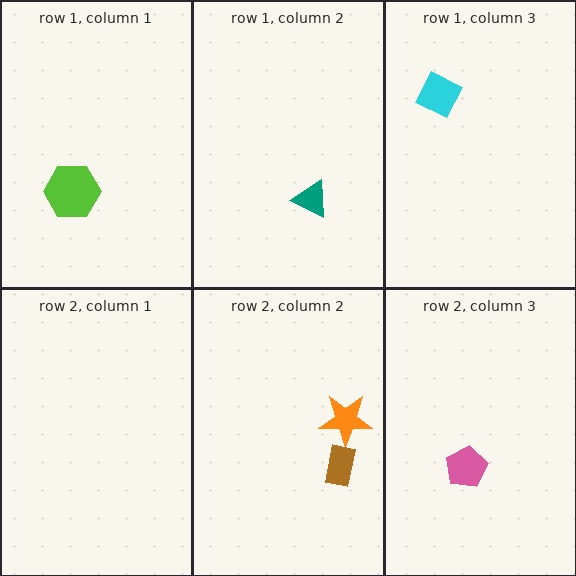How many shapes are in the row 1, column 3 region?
1.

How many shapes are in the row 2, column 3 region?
1.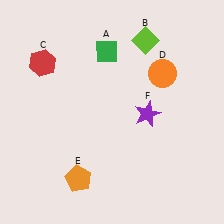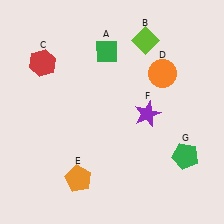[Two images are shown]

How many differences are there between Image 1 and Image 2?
There is 1 difference between the two images.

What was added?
A green pentagon (G) was added in Image 2.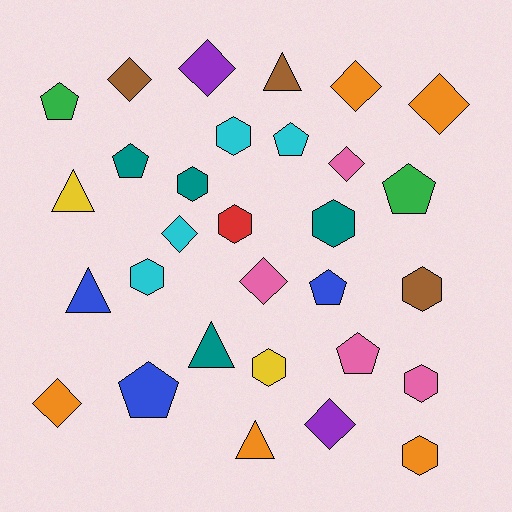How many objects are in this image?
There are 30 objects.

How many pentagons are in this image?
There are 7 pentagons.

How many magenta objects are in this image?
There are no magenta objects.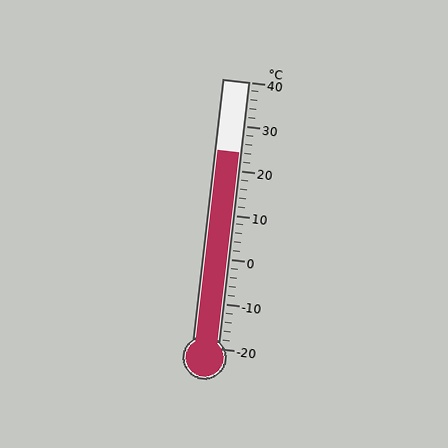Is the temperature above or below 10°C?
The temperature is above 10°C.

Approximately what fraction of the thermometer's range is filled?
The thermometer is filled to approximately 75% of its range.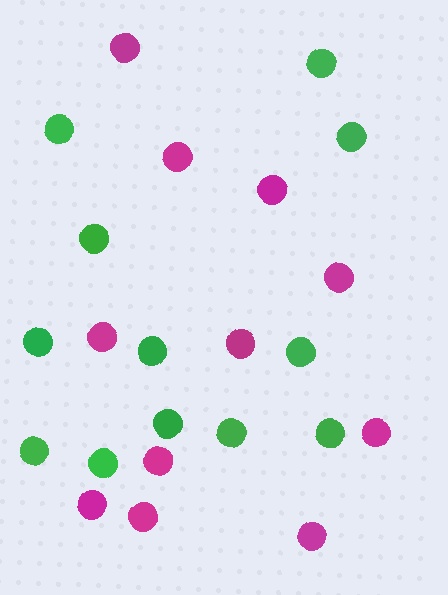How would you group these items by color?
There are 2 groups: one group of magenta circles (11) and one group of green circles (12).